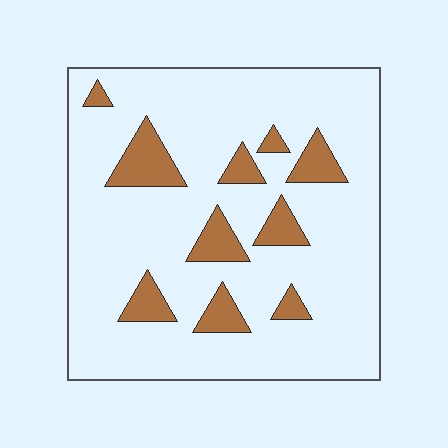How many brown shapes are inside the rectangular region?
10.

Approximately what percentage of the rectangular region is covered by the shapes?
Approximately 15%.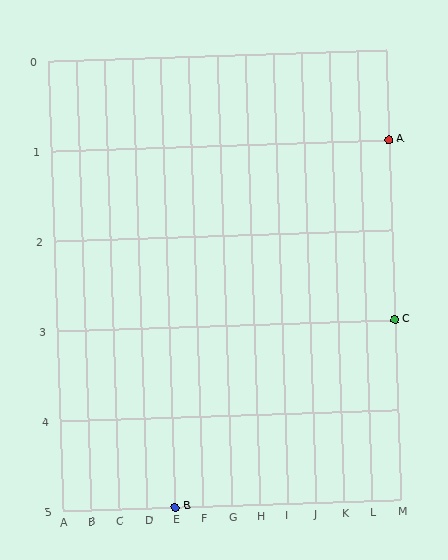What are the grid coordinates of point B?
Point B is at grid coordinates (E, 5).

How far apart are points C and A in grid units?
Points C and A are 2 rows apart.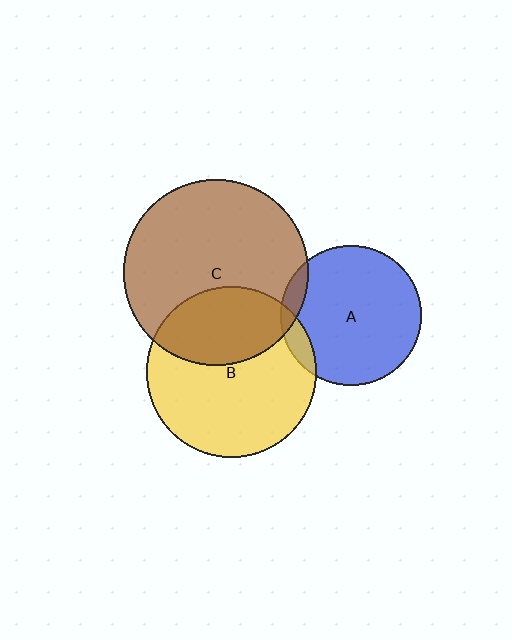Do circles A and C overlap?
Yes.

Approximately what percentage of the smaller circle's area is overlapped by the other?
Approximately 5%.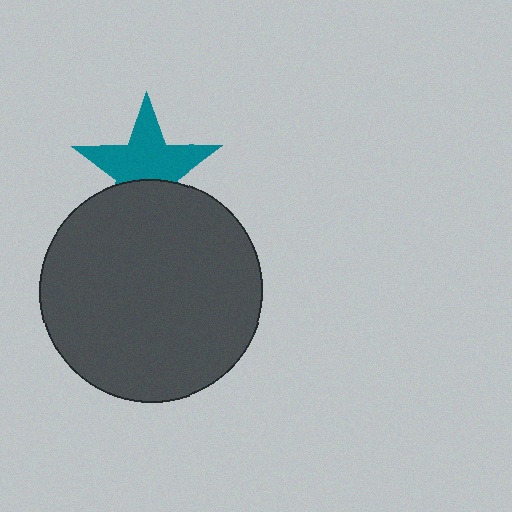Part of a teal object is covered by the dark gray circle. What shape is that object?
It is a star.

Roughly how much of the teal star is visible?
About half of it is visible (roughly 64%).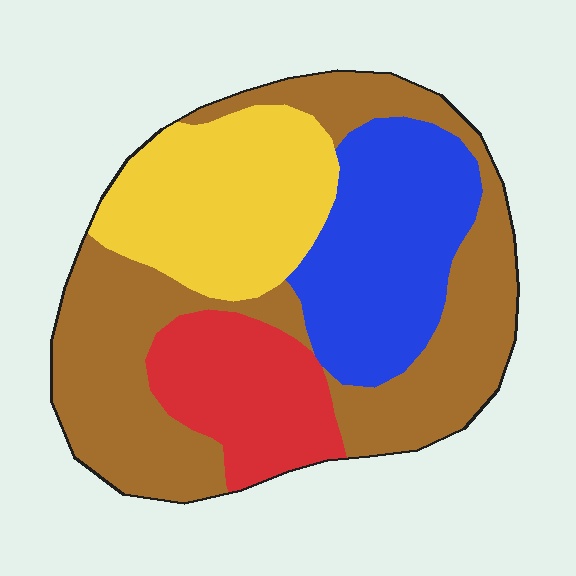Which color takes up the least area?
Red, at roughly 15%.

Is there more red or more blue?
Blue.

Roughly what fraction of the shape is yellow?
Yellow takes up about one fifth (1/5) of the shape.